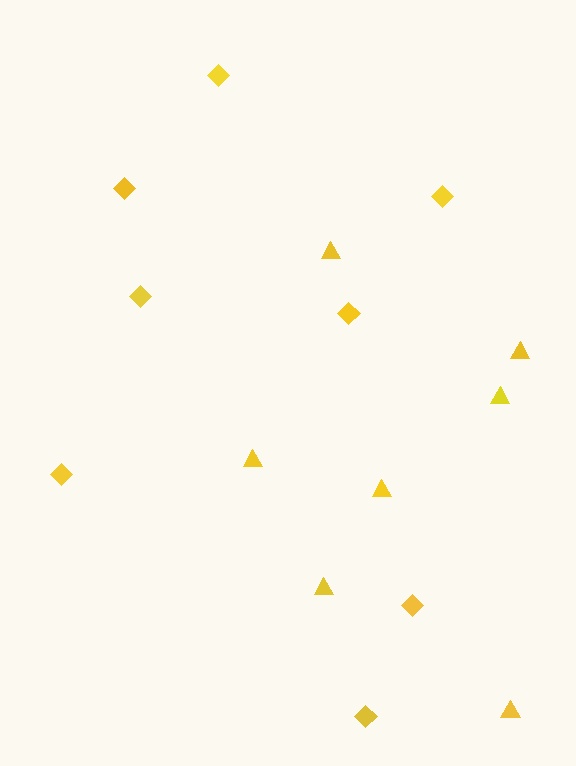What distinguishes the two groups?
There are 2 groups: one group of diamonds (8) and one group of triangles (7).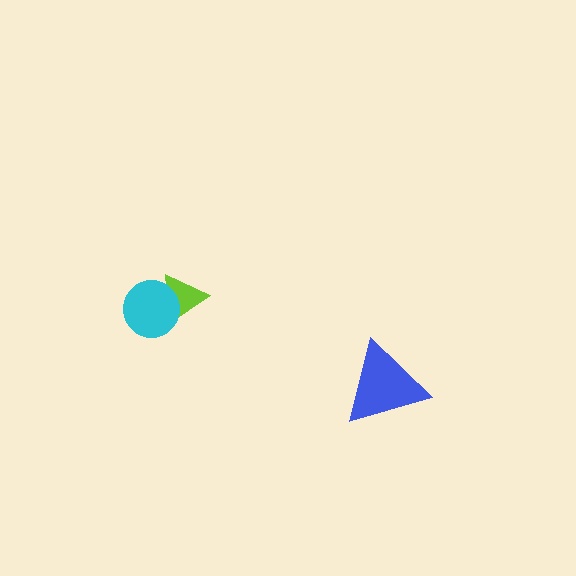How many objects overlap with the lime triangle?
1 object overlaps with the lime triangle.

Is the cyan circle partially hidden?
No, no other shape covers it.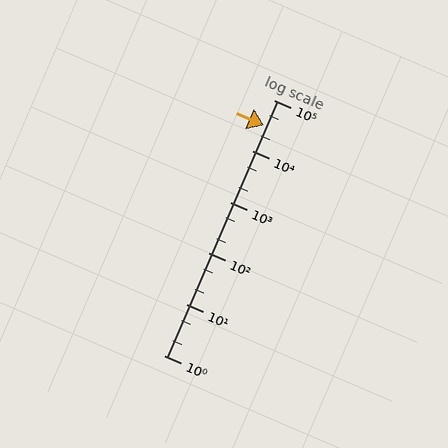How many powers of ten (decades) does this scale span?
The scale spans 5 decades, from 1 to 100000.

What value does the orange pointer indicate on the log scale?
The pointer indicates approximately 32000.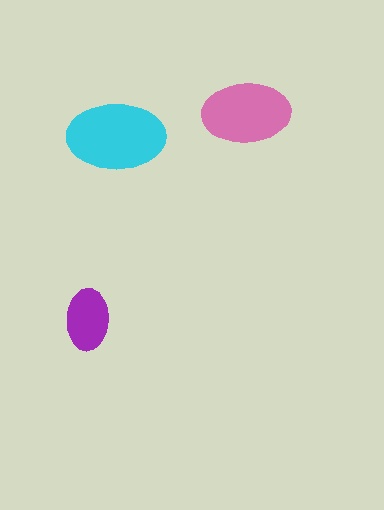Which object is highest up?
The pink ellipse is topmost.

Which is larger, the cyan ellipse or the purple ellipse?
The cyan one.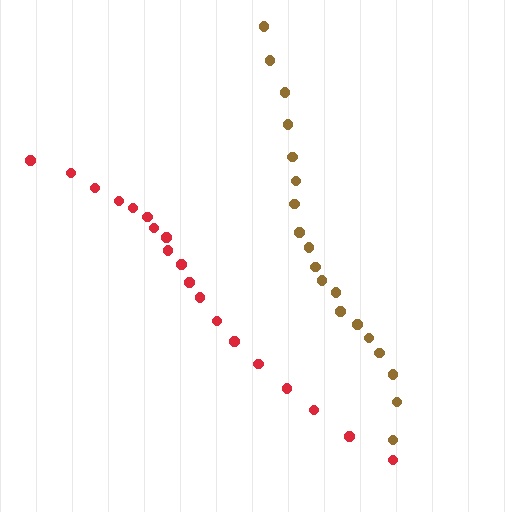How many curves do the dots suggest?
There are 2 distinct paths.